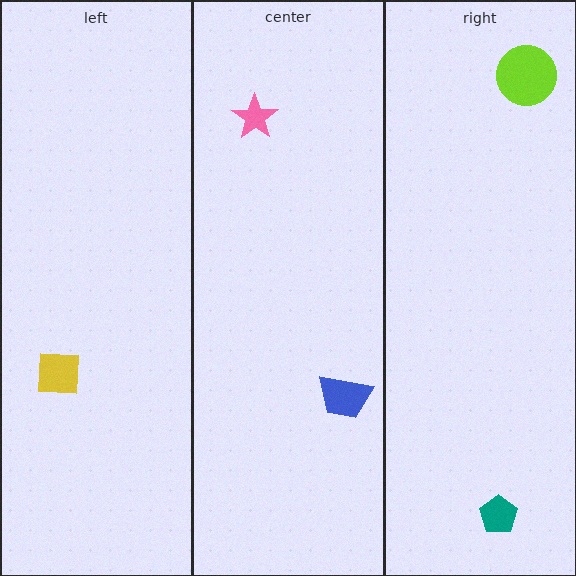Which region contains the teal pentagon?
The right region.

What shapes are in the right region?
The teal pentagon, the lime circle.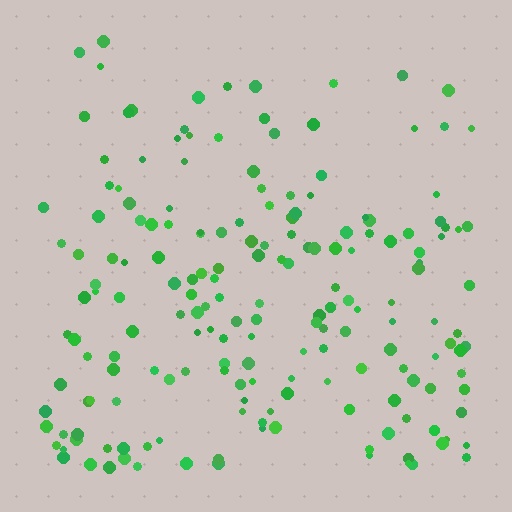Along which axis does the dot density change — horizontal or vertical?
Vertical.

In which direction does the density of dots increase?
From top to bottom, with the bottom side densest.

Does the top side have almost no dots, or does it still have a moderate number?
Still a moderate number, just noticeably fewer than the bottom.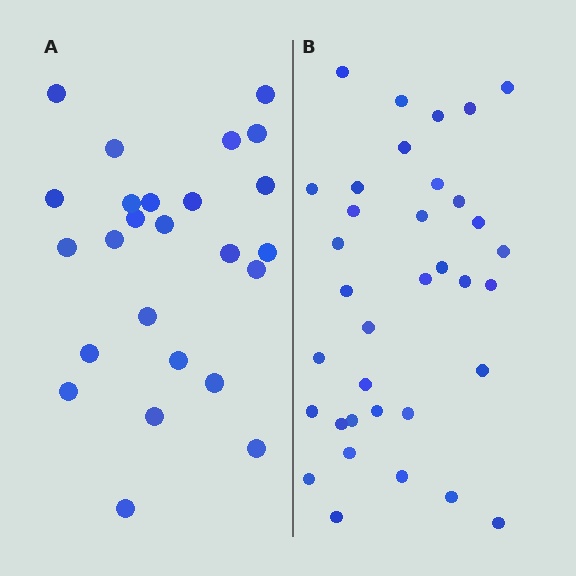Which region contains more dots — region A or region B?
Region B (the right region) has more dots.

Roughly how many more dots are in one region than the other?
Region B has roughly 10 or so more dots than region A.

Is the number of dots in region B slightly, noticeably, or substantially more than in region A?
Region B has noticeably more, but not dramatically so. The ratio is roughly 1.4 to 1.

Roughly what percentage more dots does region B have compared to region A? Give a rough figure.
About 40% more.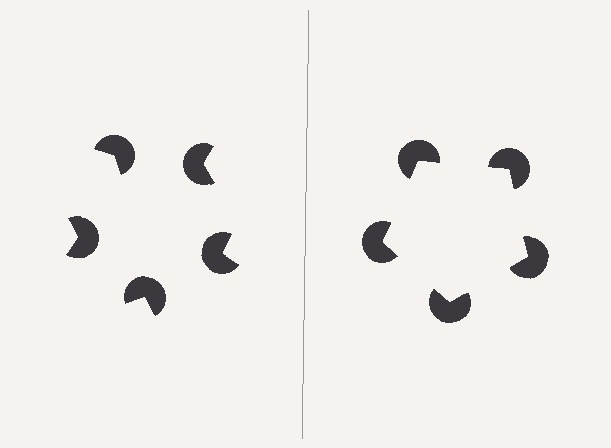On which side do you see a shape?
An illusory pentagon appears on the right side. On the left side the wedge cuts are rotated, so no coherent shape forms.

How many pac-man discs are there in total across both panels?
10 — 5 on each side.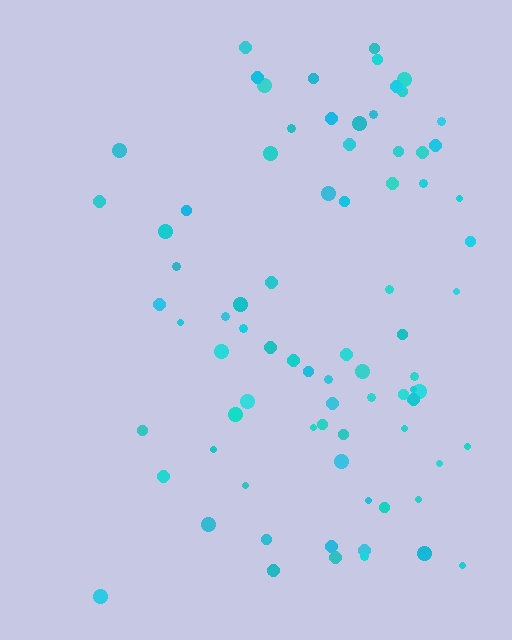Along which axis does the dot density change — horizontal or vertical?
Horizontal.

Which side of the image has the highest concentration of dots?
The right.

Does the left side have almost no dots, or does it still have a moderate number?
Still a moderate number, just noticeably fewer than the right.